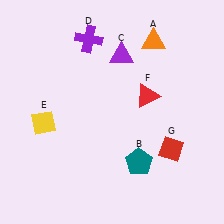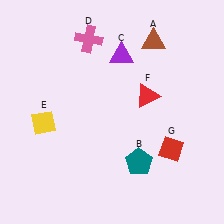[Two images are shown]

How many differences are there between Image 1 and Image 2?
There are 2 differences between the two images.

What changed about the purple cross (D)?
In Image 1, D is purple. In Image 2, it changed to pink.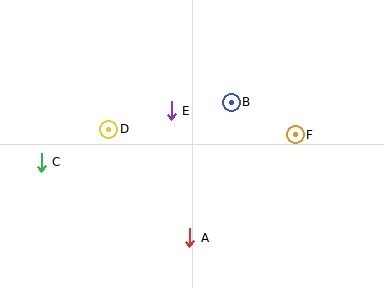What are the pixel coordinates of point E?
Point E is at (171, 111).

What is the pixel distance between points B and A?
The distance between B and A is 142 pixels.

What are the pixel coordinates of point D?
Point D is at (109, 129).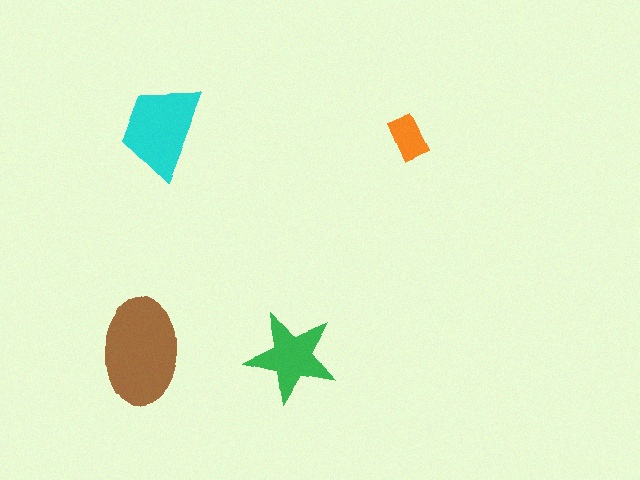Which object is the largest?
The brown ellipse.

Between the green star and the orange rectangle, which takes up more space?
The green star.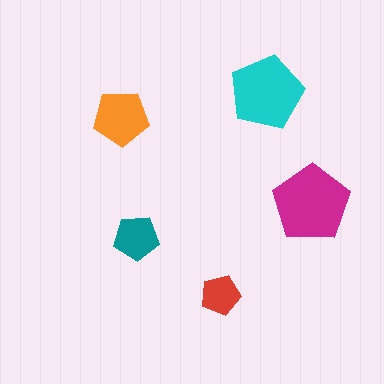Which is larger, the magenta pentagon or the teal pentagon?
The magenta one.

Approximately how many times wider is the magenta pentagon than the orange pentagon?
About 1.5 times wider.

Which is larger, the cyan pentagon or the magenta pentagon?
The magenta one.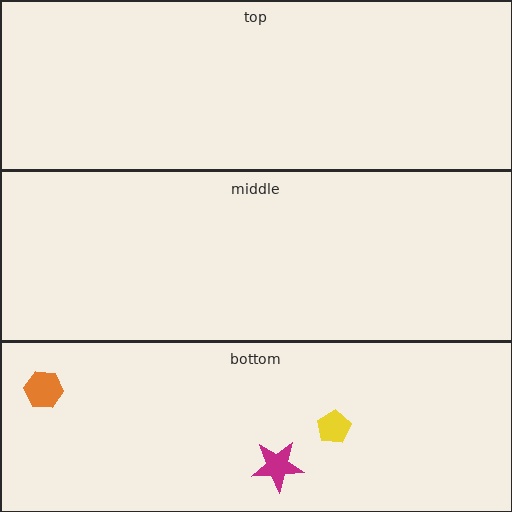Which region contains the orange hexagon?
The bottom region.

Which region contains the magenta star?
The bottom region.